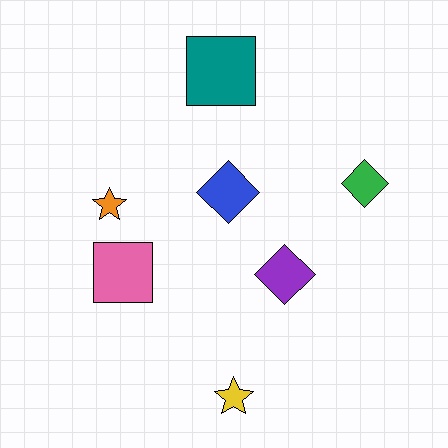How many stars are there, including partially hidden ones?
There are 2 stars.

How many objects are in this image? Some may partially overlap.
There are 7 objects.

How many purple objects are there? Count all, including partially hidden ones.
There is 1 purple object.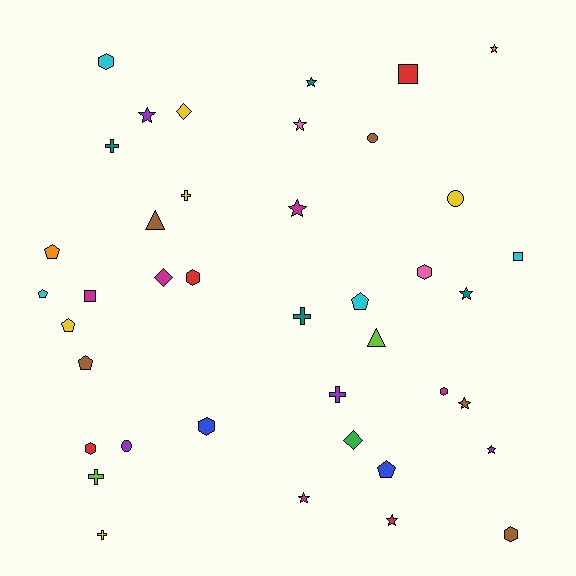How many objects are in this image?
There are 40 objects.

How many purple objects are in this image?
There are 4 purple objects.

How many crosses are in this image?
There are 6 crosses.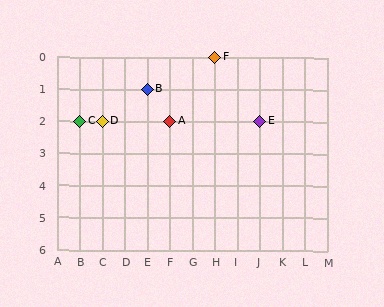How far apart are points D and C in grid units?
Points D and C are 1 column apart.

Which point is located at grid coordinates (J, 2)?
Point E is at (J, 2).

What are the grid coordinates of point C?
Point C is at grid coordinates (B, 2).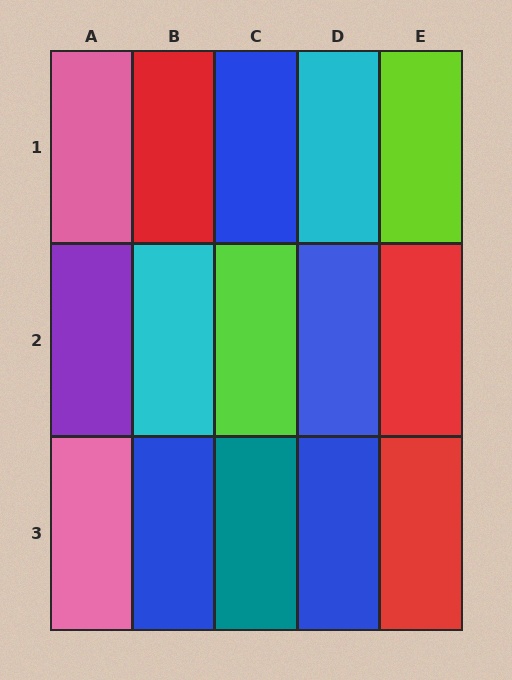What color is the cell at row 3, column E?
Red.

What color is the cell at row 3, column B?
Blue.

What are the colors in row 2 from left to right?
Purple, cyan, lime, blue, red.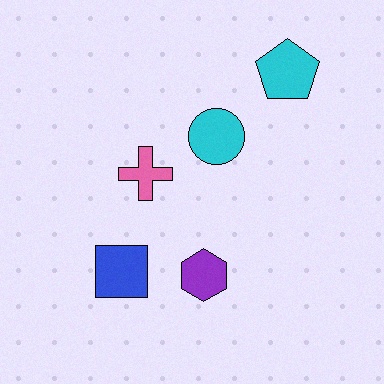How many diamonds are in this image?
There are no diamonds.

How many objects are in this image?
There are 5 objects.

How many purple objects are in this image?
There is 1 purple object.